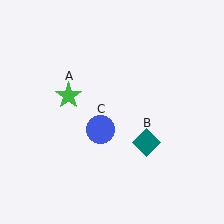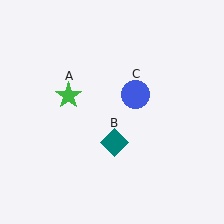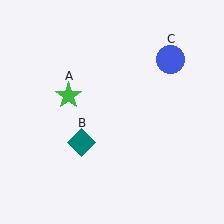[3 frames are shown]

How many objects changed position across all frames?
2 objects changed position: teal diamond (object B), blue circle (object C).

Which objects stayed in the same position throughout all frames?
Green star (object A) remained stationary.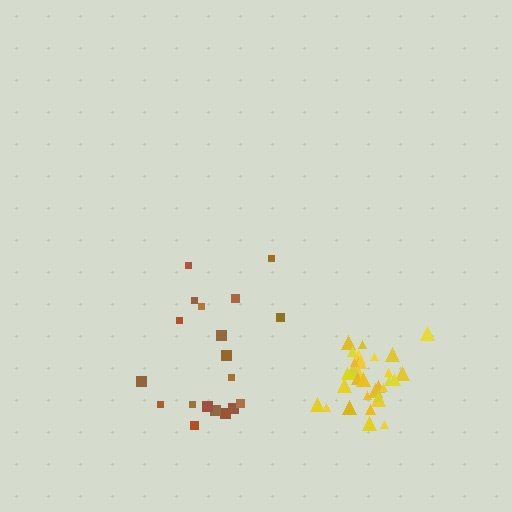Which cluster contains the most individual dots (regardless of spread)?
Yellow (32).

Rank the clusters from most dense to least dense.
yellow, brown.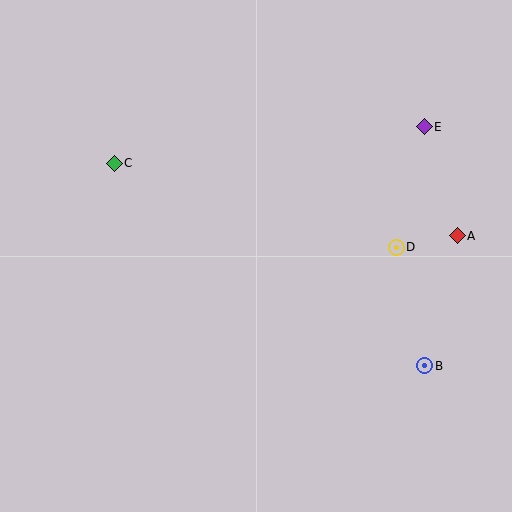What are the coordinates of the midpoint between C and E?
The midpoint between C and E is at (269, 145).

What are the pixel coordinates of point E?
Point E is at (424, 127).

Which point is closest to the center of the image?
Point D at (396, 248) is closest to the center.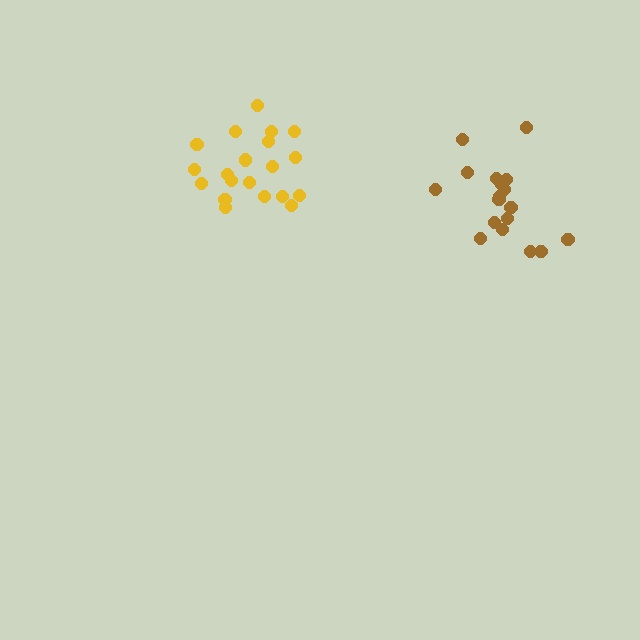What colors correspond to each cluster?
The clusters are colored: brown, yellow.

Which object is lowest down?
The brown cluster is bottommost.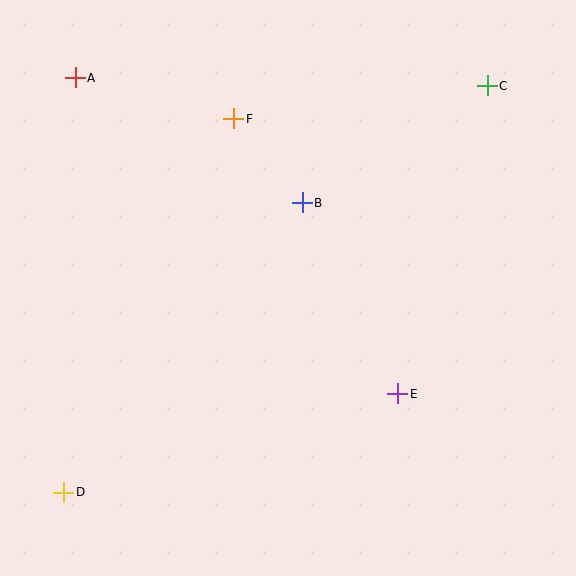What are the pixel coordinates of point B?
Point B is at (302, 203).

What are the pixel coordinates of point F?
Point F is at (234, 119).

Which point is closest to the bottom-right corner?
Point E is closest to the bottom-right corner.